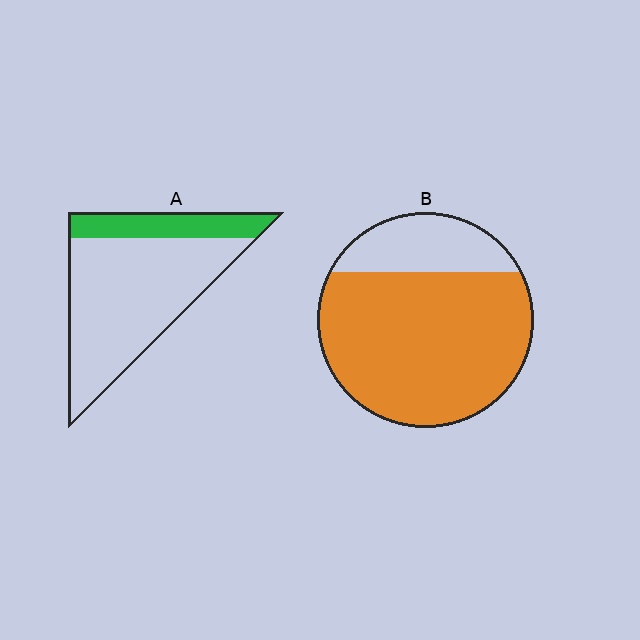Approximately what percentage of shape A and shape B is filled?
A is approximately 25% and B is approximately 75%.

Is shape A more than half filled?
No.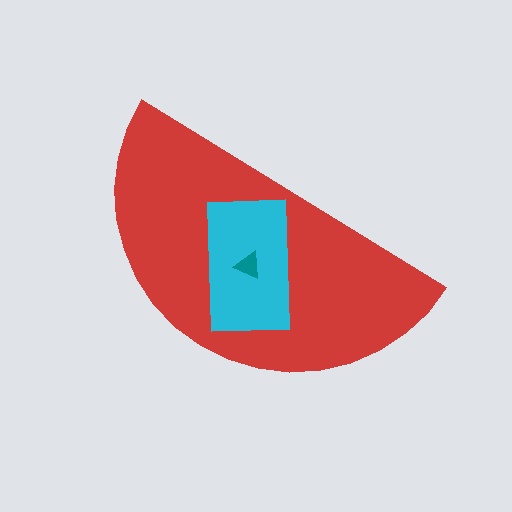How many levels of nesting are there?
3.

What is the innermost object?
The teal triangle.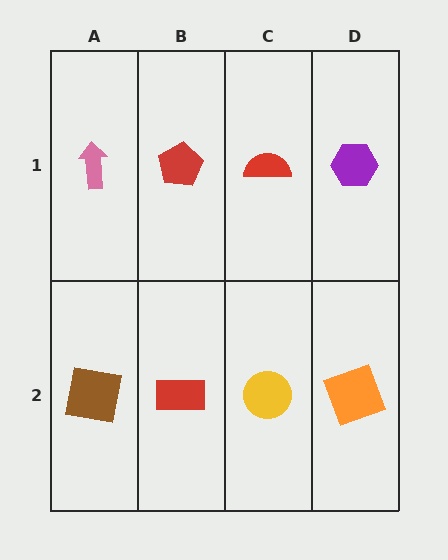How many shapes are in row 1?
4 shapes.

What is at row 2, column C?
A yellow circle.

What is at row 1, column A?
A pink arrow.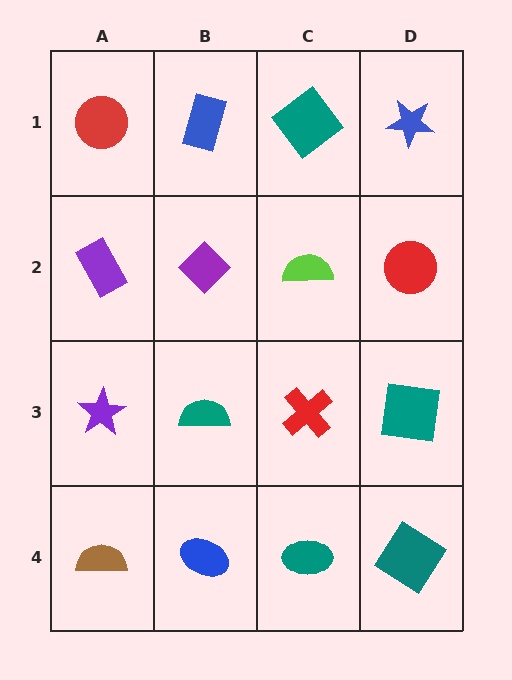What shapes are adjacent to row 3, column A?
A purple rectangle (row 2, column A), a brown semicircle (row 4, column A), a teal semicircle (row 3, column B).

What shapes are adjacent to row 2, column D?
A blue star (row 1, column D), a teal square (row 3, column D), a lime semicircle (row 2, column C).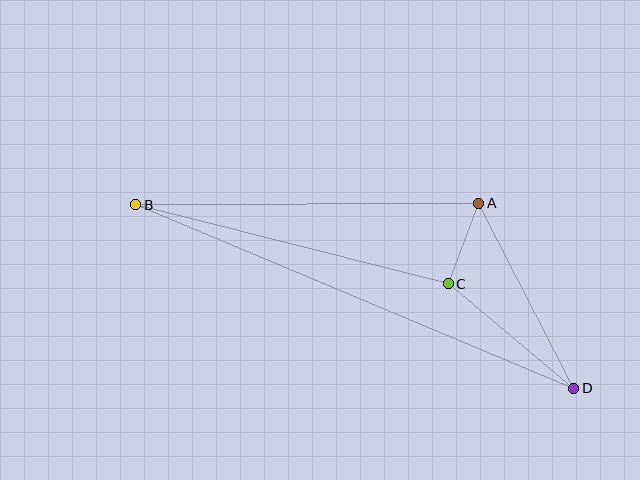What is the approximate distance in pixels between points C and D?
The distance between C and D is approximately 163 pixels.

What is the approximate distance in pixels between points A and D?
The distance between A and D is approximately 208 pixels.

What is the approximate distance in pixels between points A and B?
The distance between A and B is approximately 343 pixels.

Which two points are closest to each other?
Points A and C are closest to each other.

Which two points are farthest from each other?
Points B and D are farthest from each other.